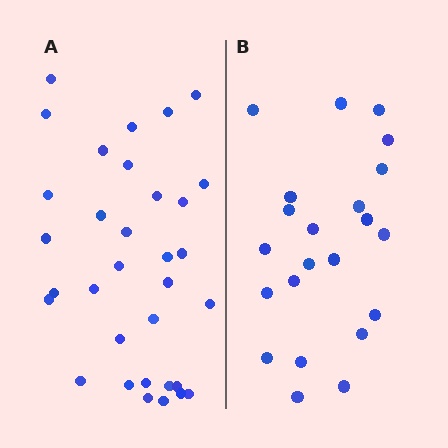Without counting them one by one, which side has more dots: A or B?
Region A (the left region) has more dots.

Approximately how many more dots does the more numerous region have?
Region A has roughly 12 or so more dots than region B.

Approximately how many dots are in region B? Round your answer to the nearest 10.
About 20 dots. (The exact count is 22, which rounds to 20.)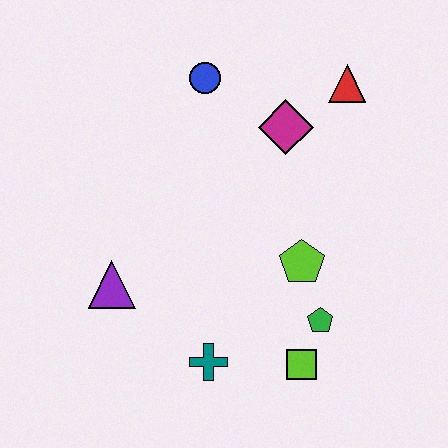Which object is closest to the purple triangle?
The teal cross is closest to the purple triangle.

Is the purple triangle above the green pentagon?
Yes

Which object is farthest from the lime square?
The blue circle is farthest from the lime square.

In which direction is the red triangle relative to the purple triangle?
The red triangle is to the right of the purple triangle.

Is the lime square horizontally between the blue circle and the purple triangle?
No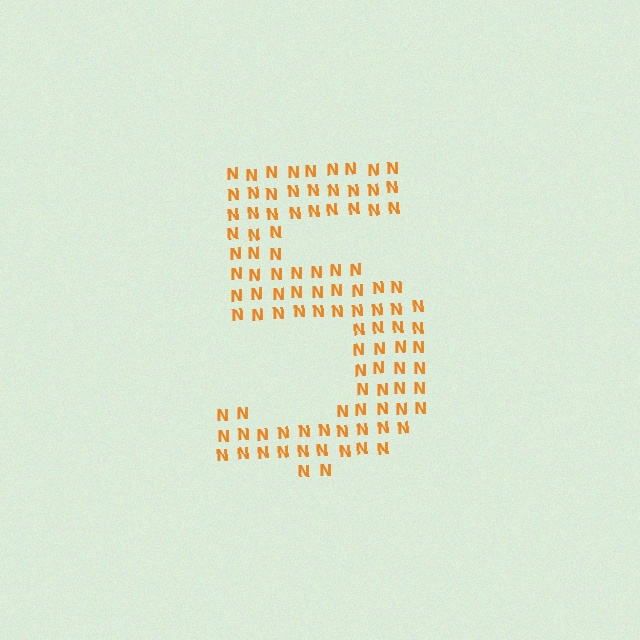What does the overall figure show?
The overall figure shows the digit 5.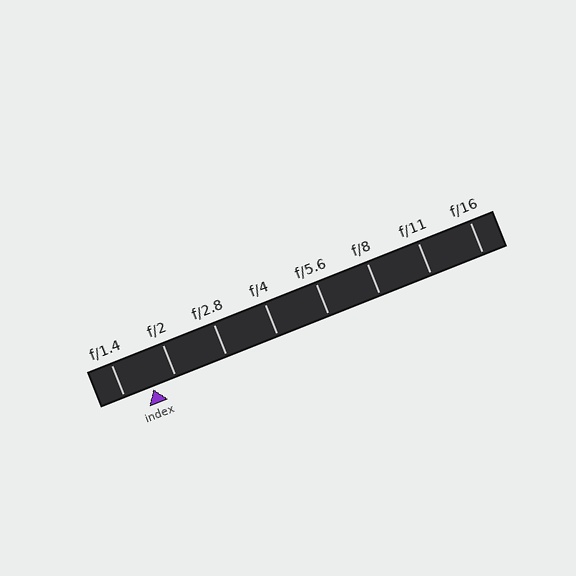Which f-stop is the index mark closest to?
The index mark is closest to f/2.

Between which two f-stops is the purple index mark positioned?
The index mark is between f/1.4 and f/2.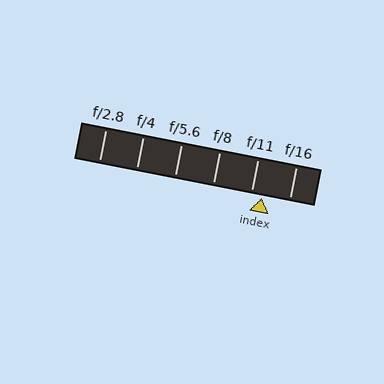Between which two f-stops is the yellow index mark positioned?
The index mark is between f/11 and f/16.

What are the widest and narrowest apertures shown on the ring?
The widest aperture shown is f/2.8 and the narrowest is f/16.